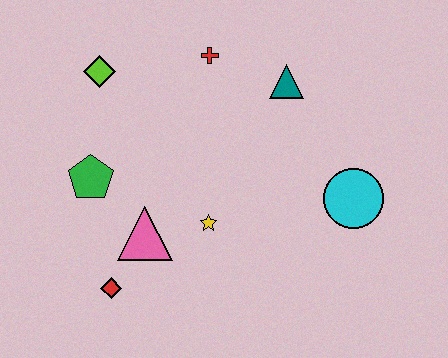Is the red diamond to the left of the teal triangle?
Yes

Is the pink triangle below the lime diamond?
Yes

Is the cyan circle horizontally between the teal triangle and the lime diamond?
No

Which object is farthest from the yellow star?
The lime diamond is farthest from the yellow star.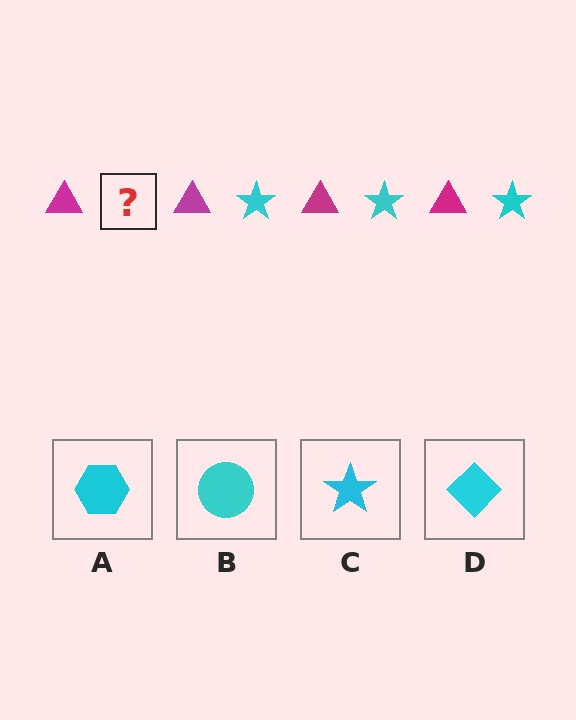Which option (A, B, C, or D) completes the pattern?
C.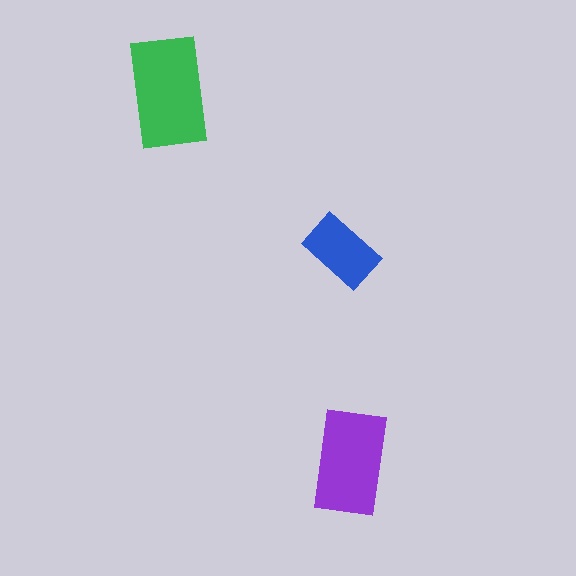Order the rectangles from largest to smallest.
the green one, the purple one, the blue one.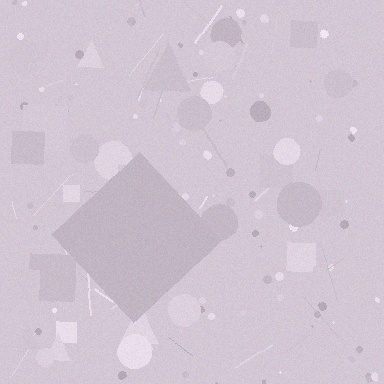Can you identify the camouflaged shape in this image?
The camouflaged shape is a diamond.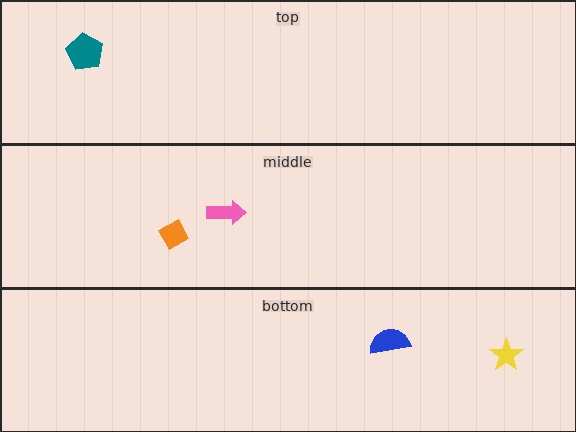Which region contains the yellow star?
The bottom region.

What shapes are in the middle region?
The pink arrow, the orange diamond.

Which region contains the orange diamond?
The middle region.